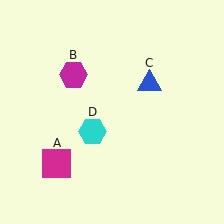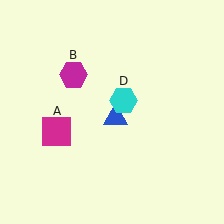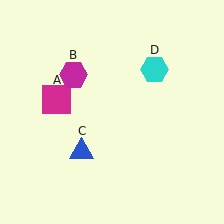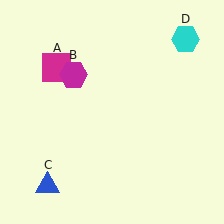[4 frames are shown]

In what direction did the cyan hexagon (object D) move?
The cyan hexagon (object D) moved up and to the right.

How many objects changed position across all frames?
3 objects changed position: magenta square (object A), blue triangle (object C), cyan hexagon (object D).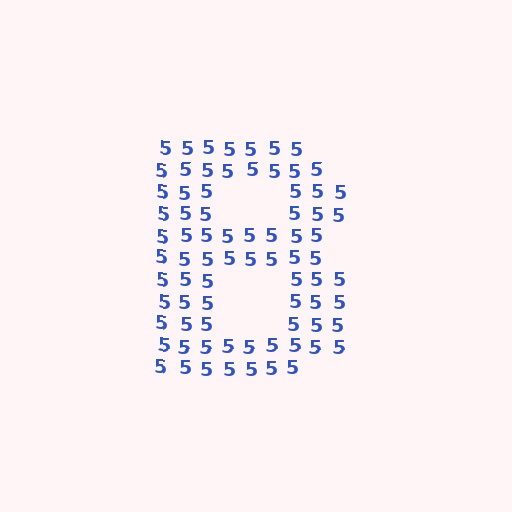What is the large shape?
The large shape is the letter B.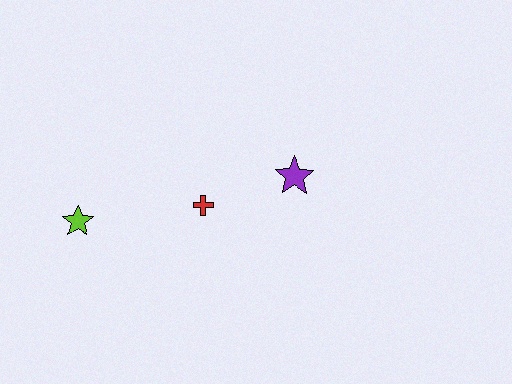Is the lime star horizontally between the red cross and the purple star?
No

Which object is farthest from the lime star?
The purple star is farthest from the lime star.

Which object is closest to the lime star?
The red cross is closest to the lime star.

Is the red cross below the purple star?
Yes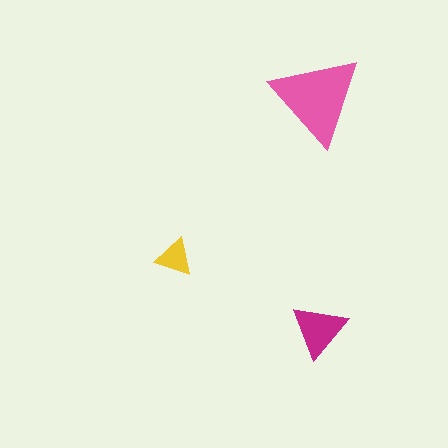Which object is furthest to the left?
The yellow triangle is leftmost.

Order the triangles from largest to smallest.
the pink one, the magenta one, the yellow one.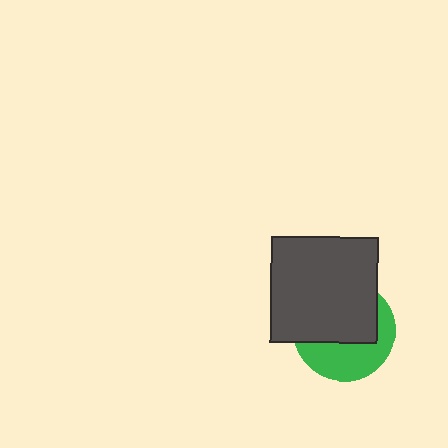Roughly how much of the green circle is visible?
A small part of it is visible (roughly 43%).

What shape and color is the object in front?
The object in front is a dark gray square.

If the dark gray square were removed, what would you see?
You would see the complete green circle.